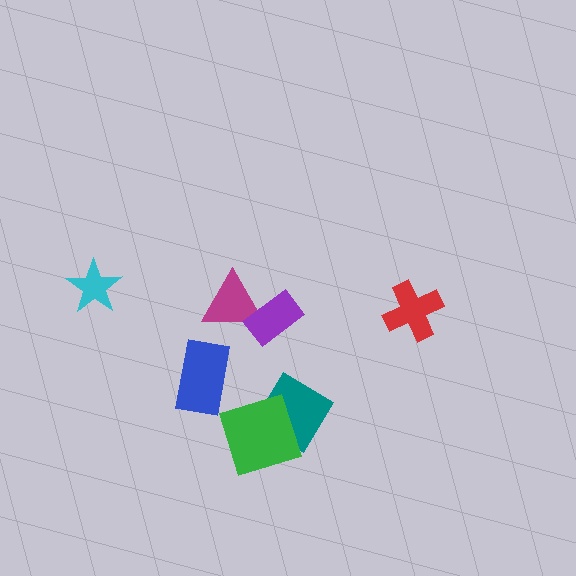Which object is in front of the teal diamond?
The green square is in front of the teal diamond.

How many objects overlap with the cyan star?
0 objects overlap with the cyan star.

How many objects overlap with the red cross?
0 objects overlap with the red cross.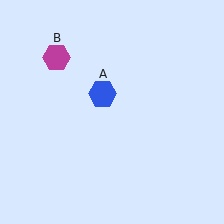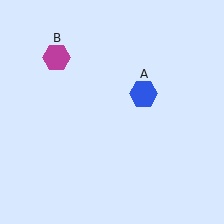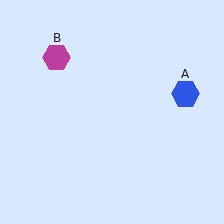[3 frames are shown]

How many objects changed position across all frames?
1 object changed position: blue hexagon (object A).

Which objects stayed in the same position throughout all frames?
Magenta hexagon (object B) remained stationary.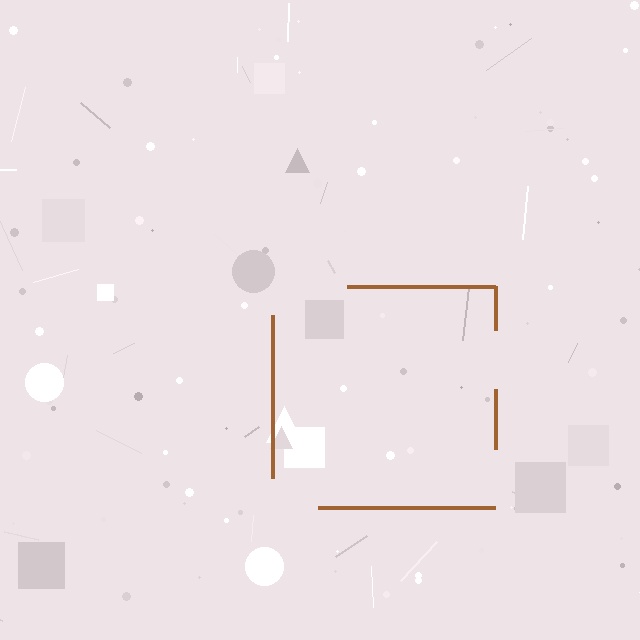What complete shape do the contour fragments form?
The contour fragments form a square.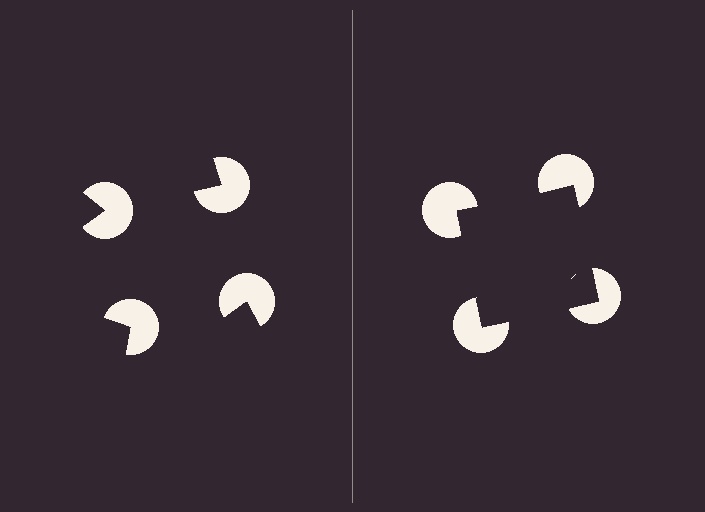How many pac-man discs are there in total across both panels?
8 — 4 on each side.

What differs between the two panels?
The pac-man discs are positioned identically on both sides; only the wedge orientations differ. On the right they align to a square; on the left they are misaligned.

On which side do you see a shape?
An illusory square appears on the right side. On the left side the wedge cuts are rotated, so no coherent shape forms.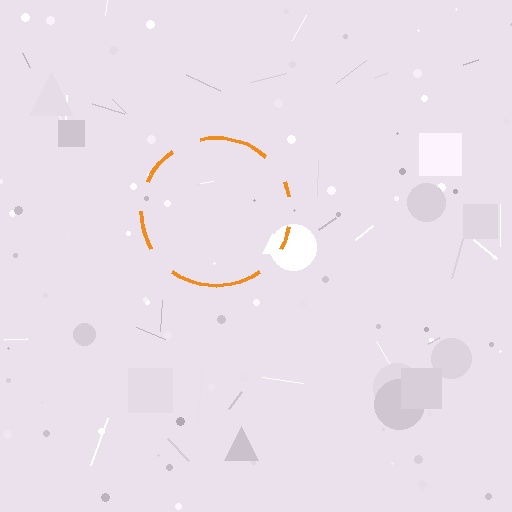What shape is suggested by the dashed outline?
The dashed outline suggests a circle.